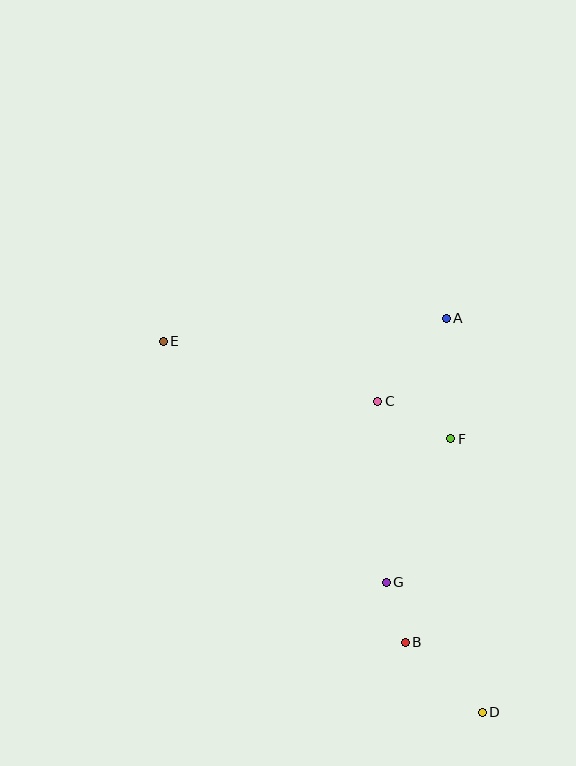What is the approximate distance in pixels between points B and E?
The distance between B and E is approximately 386 pixels.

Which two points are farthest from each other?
Points D and E are farthest from each other.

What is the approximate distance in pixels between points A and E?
The distance between A and E is approximately 284 pixels.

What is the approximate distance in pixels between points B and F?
The distance between B and F is approximately 209 pixels.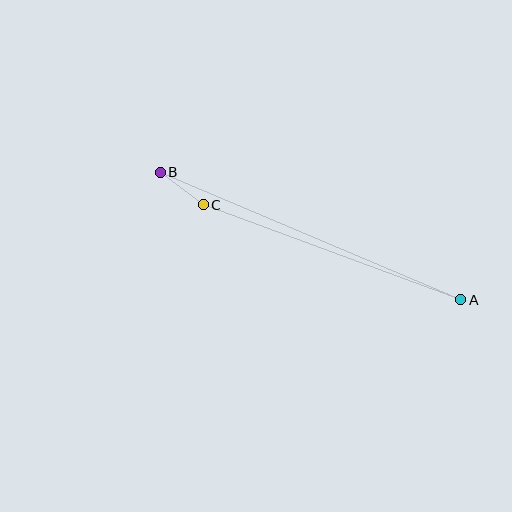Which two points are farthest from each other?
Points A and B are farthest from each other.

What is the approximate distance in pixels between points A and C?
The distance between A and C is approximately 274 pixels.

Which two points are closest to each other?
Points B and C are closest to each other.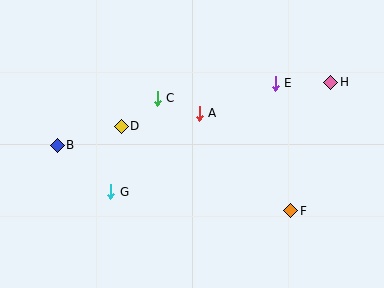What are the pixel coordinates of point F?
Point F is at (291, 211).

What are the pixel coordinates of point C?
Point C is at (157, 98).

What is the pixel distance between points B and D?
The distance between B and D is 67 pixels.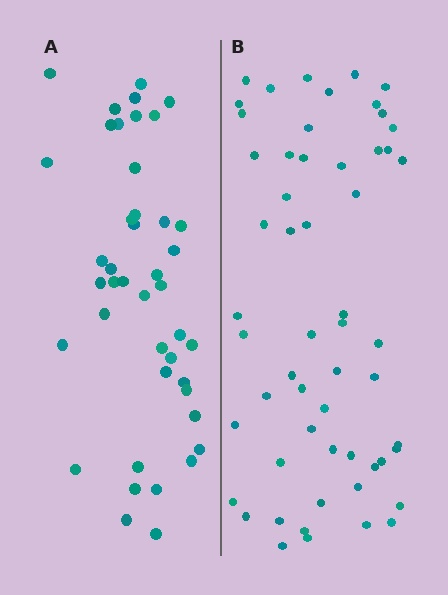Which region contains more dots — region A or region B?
Region B (the right region) has more dots.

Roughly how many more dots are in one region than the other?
Region B has approximately 15 more dots than region A.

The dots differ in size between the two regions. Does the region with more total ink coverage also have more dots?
No. Region A has more total ink coverage because its dots are larger, but region B actually contains more individual dots. Total area can be misleading — the number of items is what matters here.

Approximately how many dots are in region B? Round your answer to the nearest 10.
About 60 dots. (The exact count is 56, which rounds to 60.)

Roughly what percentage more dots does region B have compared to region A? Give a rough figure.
About 30% more.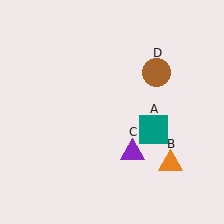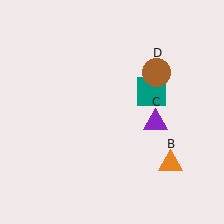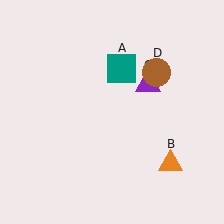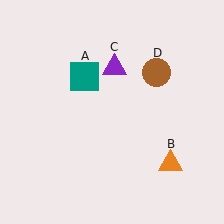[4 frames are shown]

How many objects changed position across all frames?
2 objects changed position: teal square (object A), purple triangle (object C).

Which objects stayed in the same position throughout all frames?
Orange triangle (object B) and brown circle (object D) remained stationary.